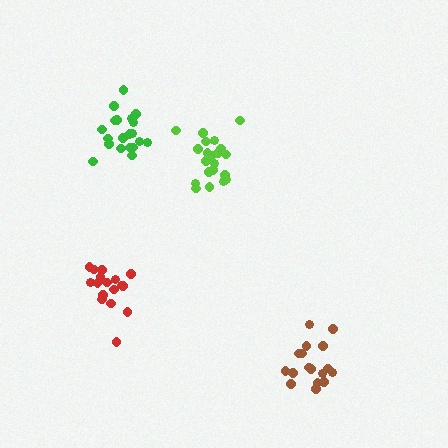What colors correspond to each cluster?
The clusters are colored: green, lime, brown, red.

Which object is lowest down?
The brown cluster is bottommost.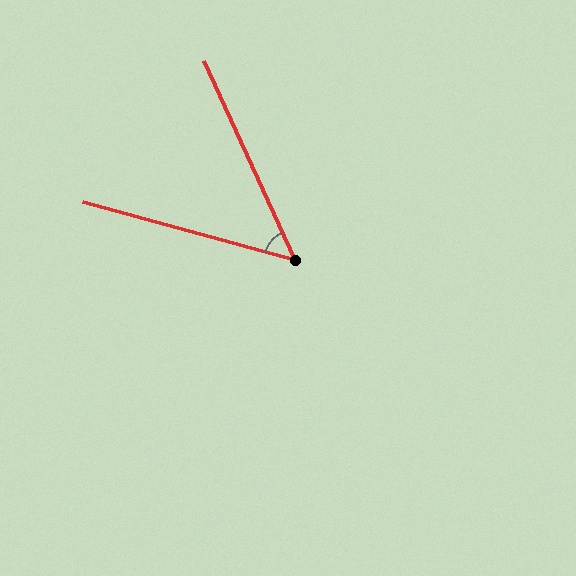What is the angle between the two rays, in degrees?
Approximately 50 degrees.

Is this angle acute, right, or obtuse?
It is acute.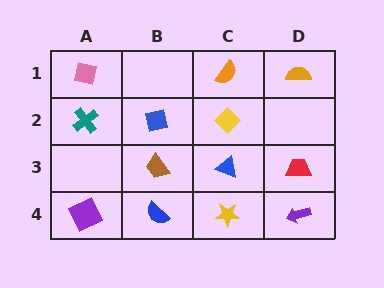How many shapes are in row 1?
3 shapes.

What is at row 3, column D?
A red trapezoid.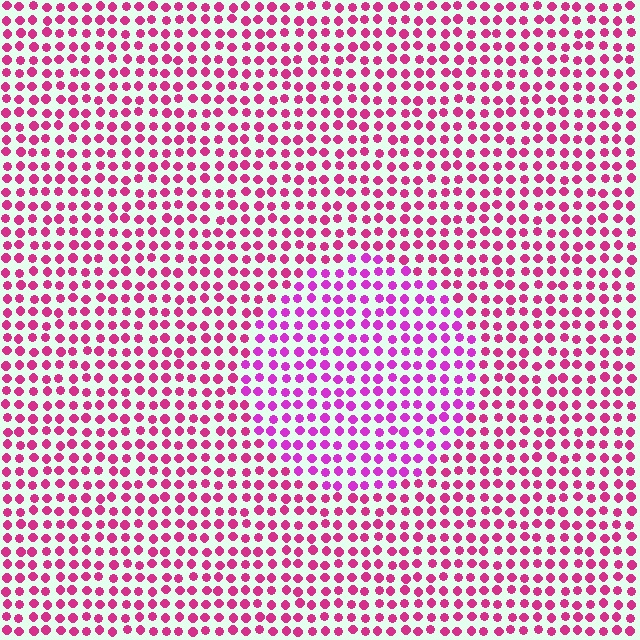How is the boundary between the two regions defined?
The boundary is defined purely by a slight shift in hue (about 26 degrees). Spacing, size, and orientation are identical on both sides.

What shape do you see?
I see a circle.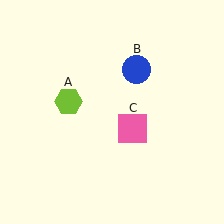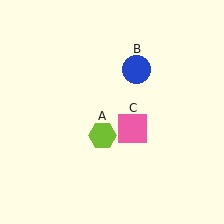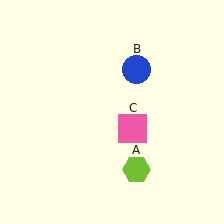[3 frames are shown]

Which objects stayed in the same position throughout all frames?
Blue circle (object B) and pink square (object C) remained stationary.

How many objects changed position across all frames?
1 object changed position: lime hexagon (object A).